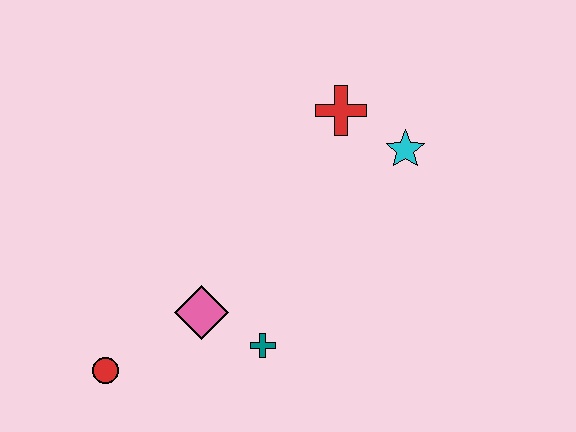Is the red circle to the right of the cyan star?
No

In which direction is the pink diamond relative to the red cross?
The pink diamond is below the red cross.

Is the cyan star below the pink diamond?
No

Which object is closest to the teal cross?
The pink diamond is closest to the teal cross.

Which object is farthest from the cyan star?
The red circle is farthest from the cyan star.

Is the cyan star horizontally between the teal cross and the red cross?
No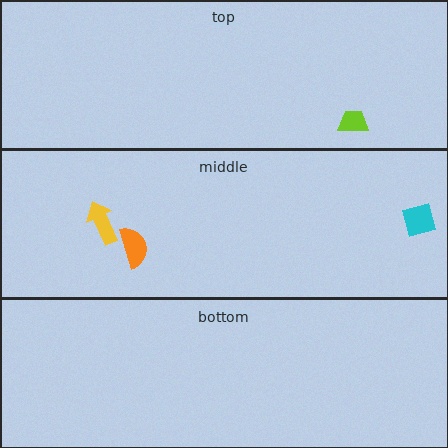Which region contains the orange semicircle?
The middle region.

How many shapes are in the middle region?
3.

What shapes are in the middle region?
The orange semicircle, the yellow arrow, the cyan square.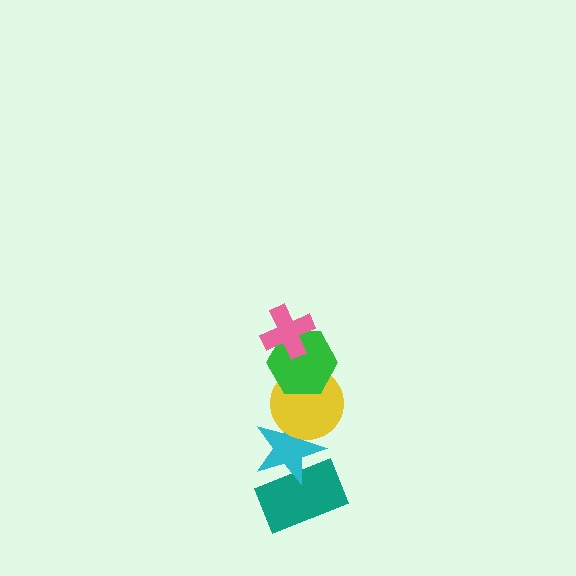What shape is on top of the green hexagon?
The pink cross is on top of the green hexagon.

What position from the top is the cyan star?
The cyan star is 4th from the top.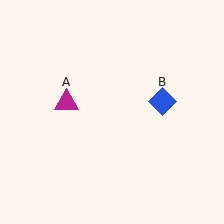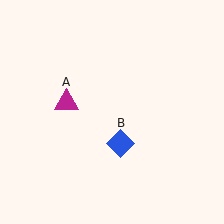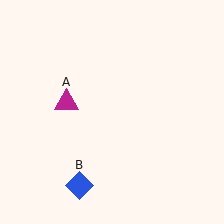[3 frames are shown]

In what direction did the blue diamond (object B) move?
The blue diamond (object B) moved down and to the left.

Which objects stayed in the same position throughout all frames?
Magenta triangle (object A) remained stationary.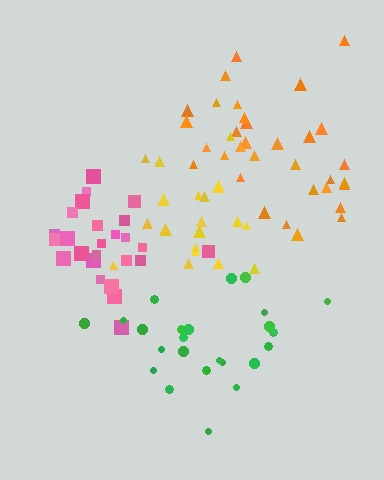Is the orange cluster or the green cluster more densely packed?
Green.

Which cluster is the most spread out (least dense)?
Orange.